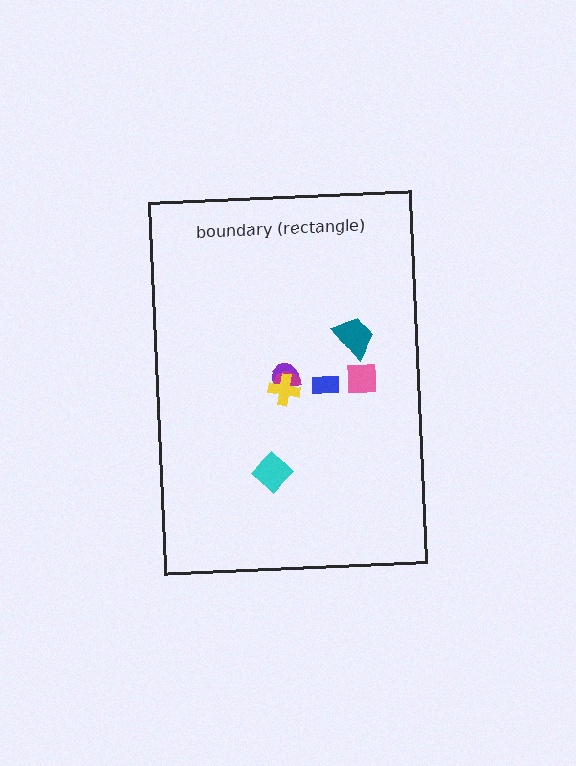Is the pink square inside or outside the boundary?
Inside.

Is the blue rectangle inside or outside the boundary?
Inside.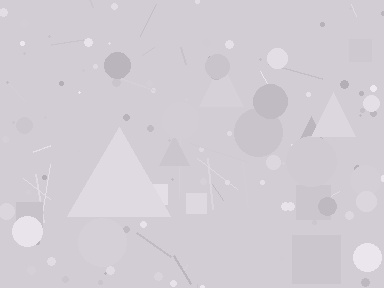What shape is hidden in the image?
A triangle is hidden in the image.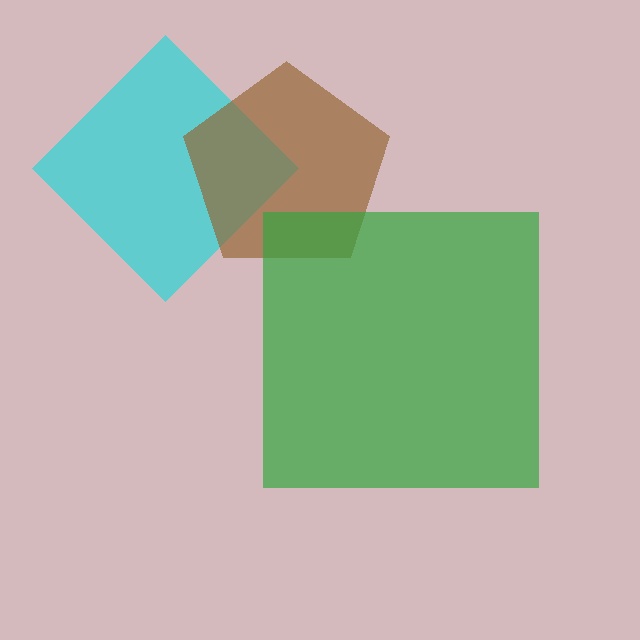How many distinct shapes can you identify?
There are 3 distinct shapes: a cyan diamond, a brown pentagon, a green square.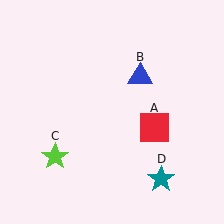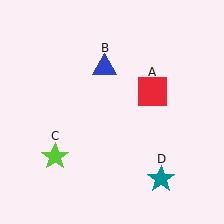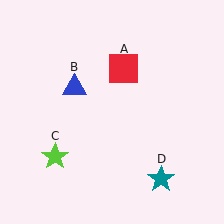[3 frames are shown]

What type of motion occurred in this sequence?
The red square (object A), blue triangle (object B) rotated counterclockwise around the center of the scene.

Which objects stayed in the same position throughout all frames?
Lime star (object C) and teal star (object D) remained stationary.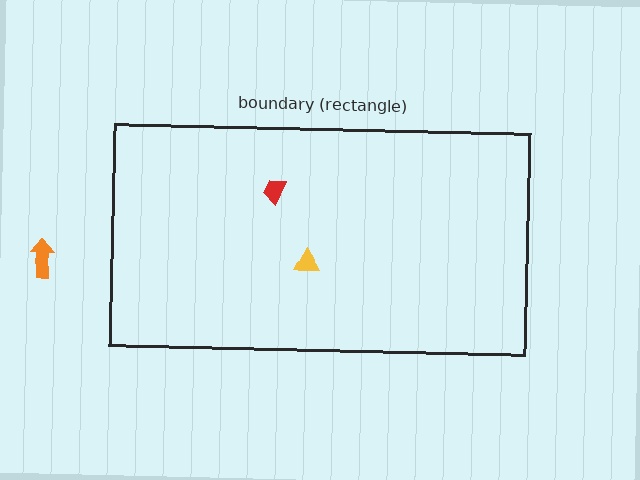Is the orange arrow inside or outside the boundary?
Outside.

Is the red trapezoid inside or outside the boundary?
Inside.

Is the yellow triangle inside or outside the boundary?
Inside.